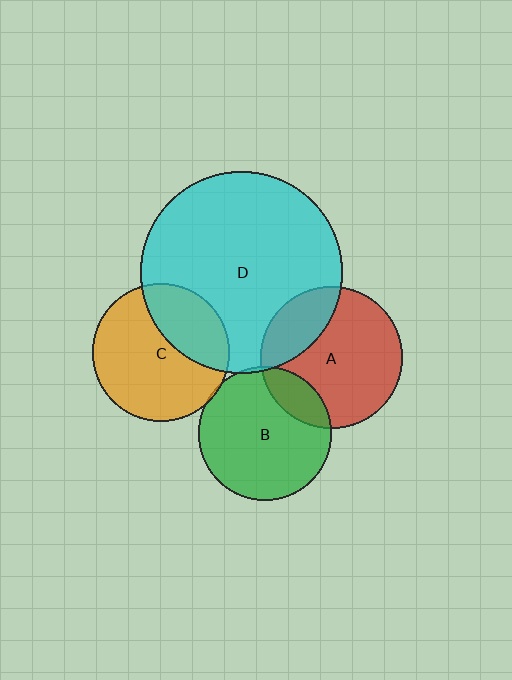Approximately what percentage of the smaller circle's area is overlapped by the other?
Approximately 5%.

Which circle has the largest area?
Circle D (cyan).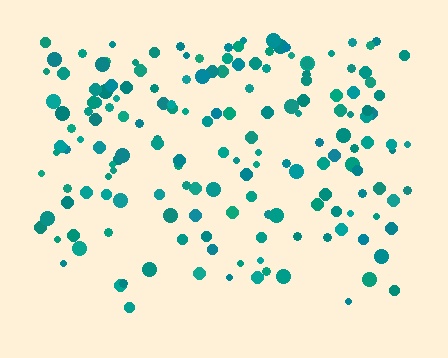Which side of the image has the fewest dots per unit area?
The bottom.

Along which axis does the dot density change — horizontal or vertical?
Vertical.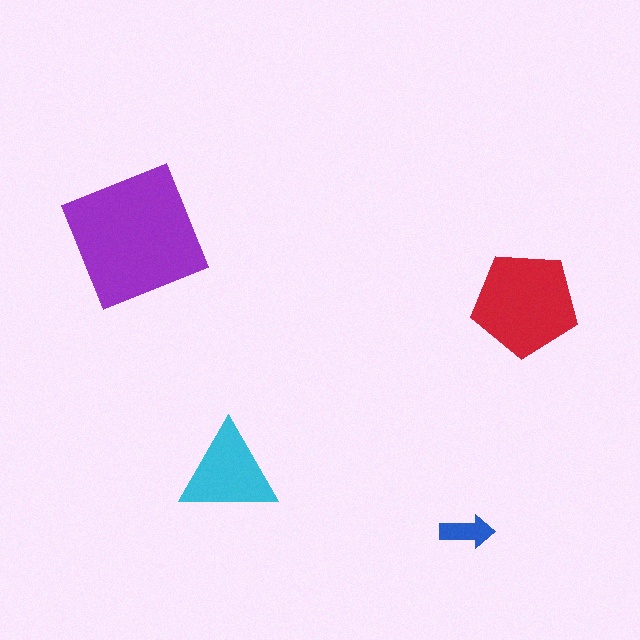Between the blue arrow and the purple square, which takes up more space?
The purple square.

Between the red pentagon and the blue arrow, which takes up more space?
The red pentagon.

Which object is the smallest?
The blue arrow.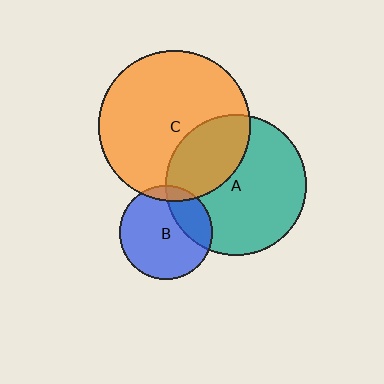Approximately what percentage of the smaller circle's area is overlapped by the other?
Approximately 30%.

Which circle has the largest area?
Circle C (orange).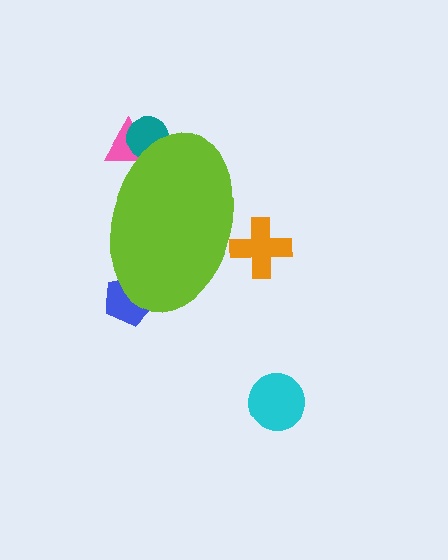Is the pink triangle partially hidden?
Yes, the pink triangle is partially hidden behind the lime ellipse.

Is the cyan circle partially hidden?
No, the cyan circle is fully visible.